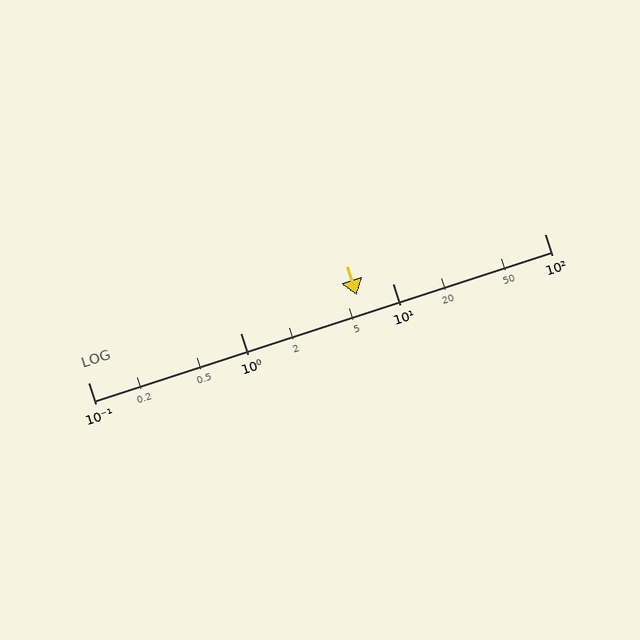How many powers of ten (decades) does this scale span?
The scale spans 3 decades, from 0.1 to 100.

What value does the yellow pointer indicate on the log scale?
The pointer indicates approximately 5.8.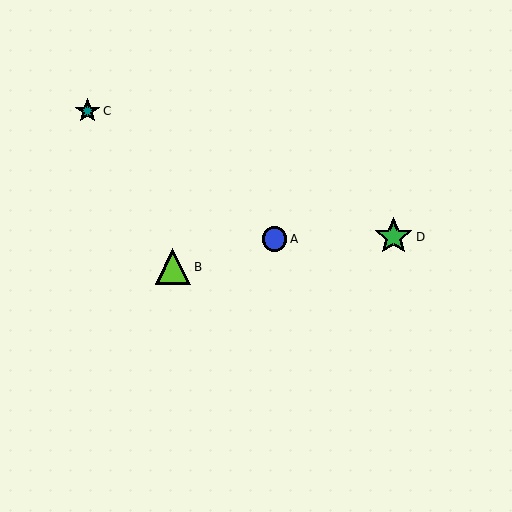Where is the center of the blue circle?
The center of the blue circle is at (275, 239).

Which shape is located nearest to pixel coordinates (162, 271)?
The lime triangle (labeled B) at (173, 267) is nearest to that location.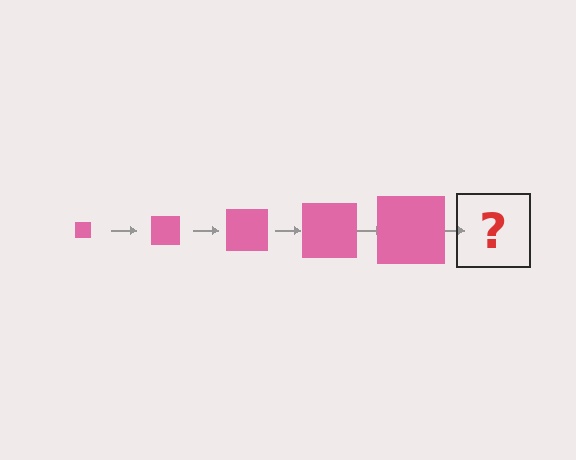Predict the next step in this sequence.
The next step is a pink square, larger than the previous one.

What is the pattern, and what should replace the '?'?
The pattern is that the square gets progressively larger each step. The '?' should be a pink square, larger than the previous one.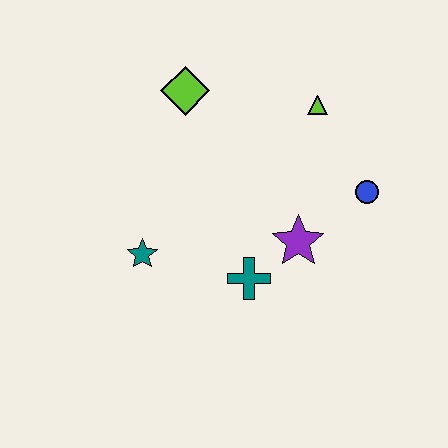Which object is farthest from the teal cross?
The lime diamond is farthest from the teal cross.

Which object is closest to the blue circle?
The purple star is closest to the blue circle.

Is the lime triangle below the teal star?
No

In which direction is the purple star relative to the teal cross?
The purple star is to the right of the teal cross.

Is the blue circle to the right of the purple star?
Yes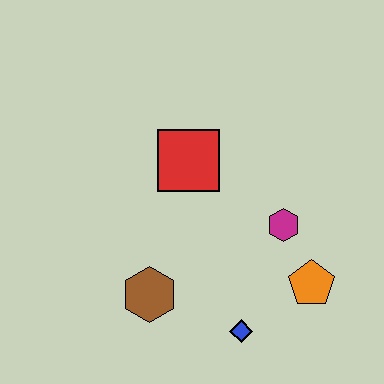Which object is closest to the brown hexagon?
The blue diamond is closest to the brown hexagon.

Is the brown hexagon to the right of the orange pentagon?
No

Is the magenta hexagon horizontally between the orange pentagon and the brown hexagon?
Yes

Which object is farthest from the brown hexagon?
The orange pentagon is farthest from the brown hexagon.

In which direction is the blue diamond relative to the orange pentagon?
The blue diamond is to the left of the orange pentagon.